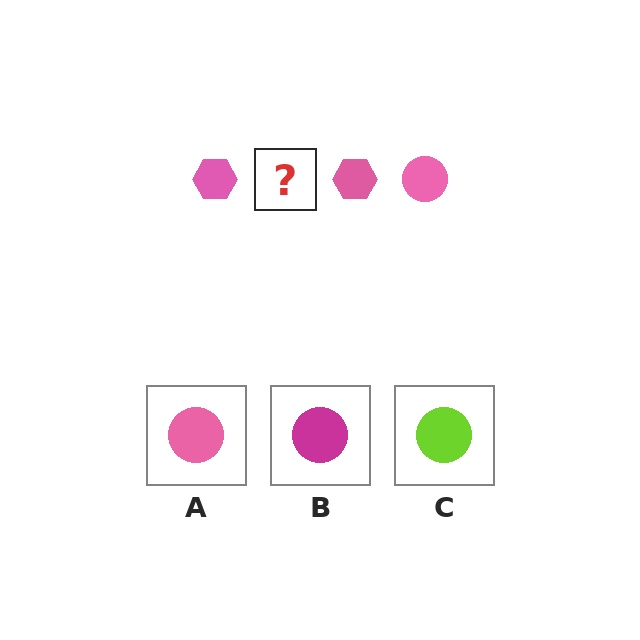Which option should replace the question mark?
Option A.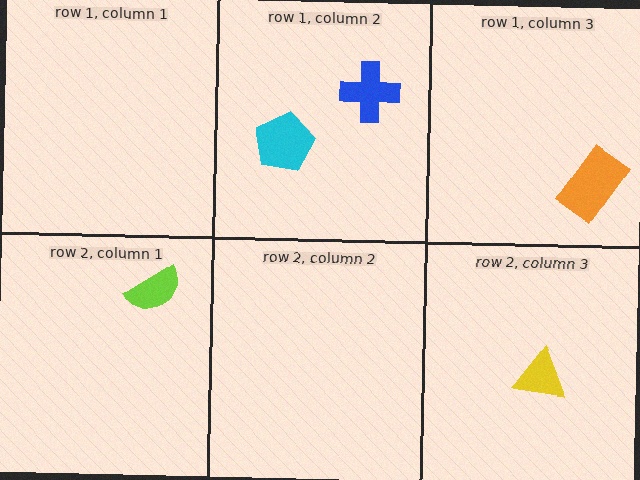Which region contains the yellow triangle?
The row 2, column 3 region.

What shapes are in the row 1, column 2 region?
The blue cross, the cyan pentagon.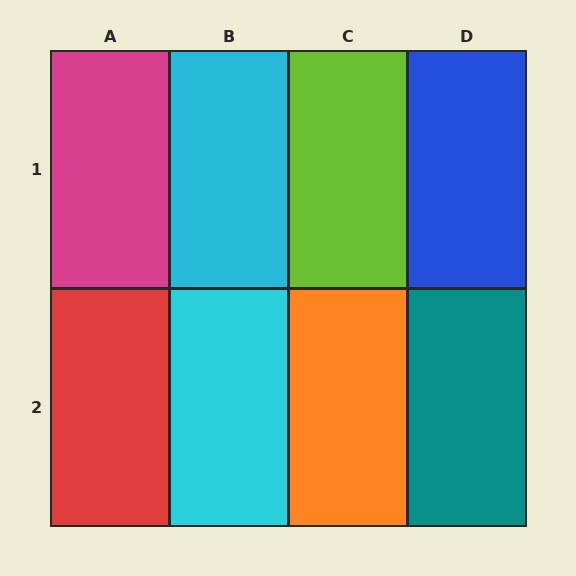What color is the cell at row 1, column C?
Lime.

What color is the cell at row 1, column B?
Cyan.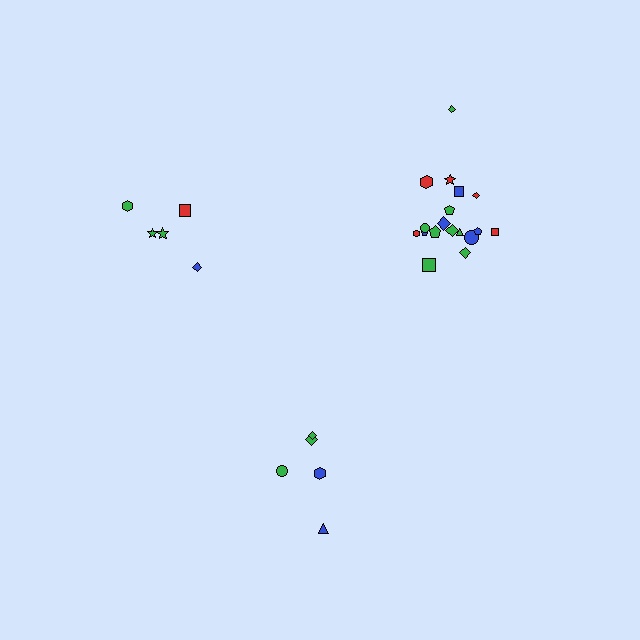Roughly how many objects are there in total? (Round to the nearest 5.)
Roughly 30 objects in total.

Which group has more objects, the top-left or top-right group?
The top-right group.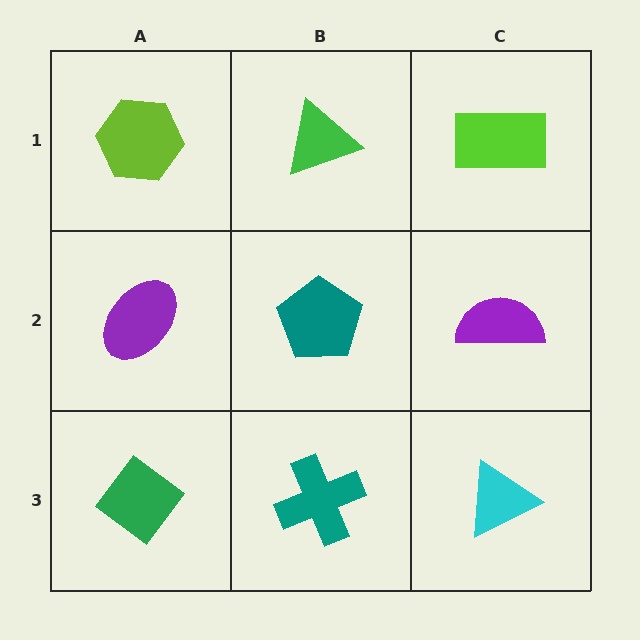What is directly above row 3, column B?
A teal pentagon.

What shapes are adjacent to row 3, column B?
A teal pentagon (row 2, column B), a green diamond (row 3, column A), a cyan triangle (row 3, column C).